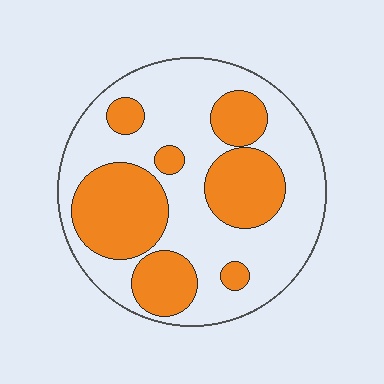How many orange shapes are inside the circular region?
7.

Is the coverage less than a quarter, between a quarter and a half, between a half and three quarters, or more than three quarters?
Between a quarter and a half.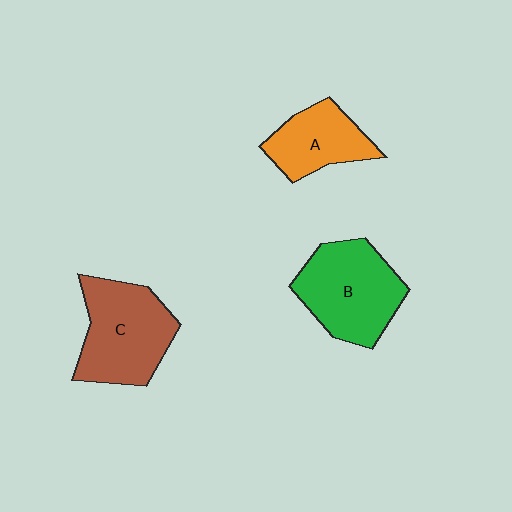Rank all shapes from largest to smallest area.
From largest to smallest: C (brown), B (green), A (orange).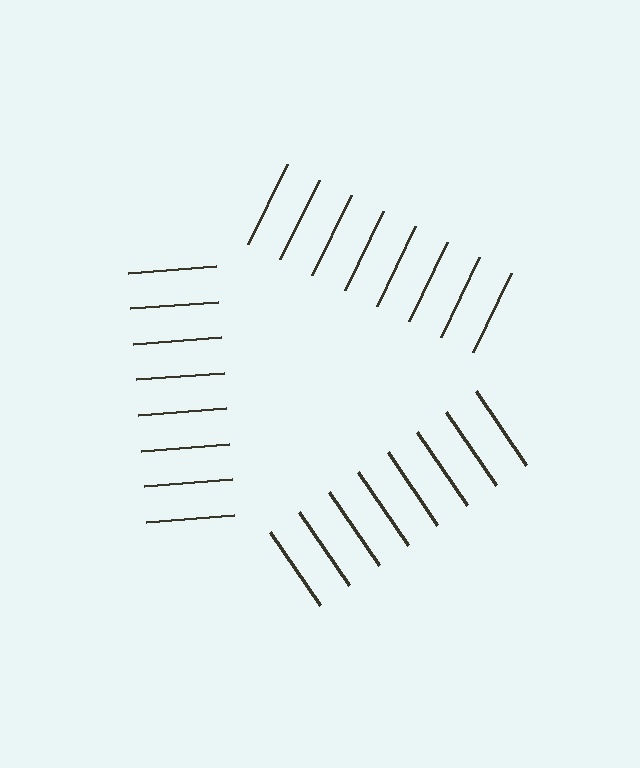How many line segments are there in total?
24 — 8 along each of the 3 edges.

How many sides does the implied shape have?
3 sides — the line-ends trace a triangle.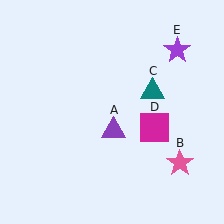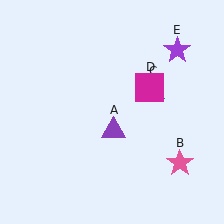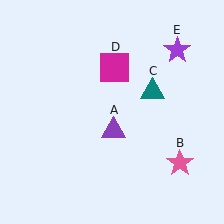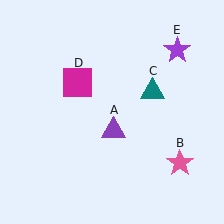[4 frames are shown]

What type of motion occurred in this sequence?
The magenta square (object D) rotated counterclockwise around the center of the scene.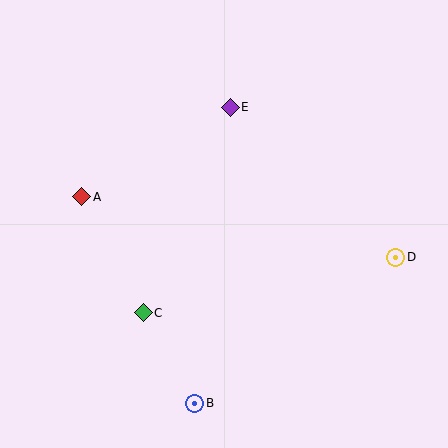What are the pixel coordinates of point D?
Point D is at (396, 257).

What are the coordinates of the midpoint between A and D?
The midpoint between A and D is at (239, 227).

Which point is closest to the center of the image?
Point E at (230, 107) is closest to the center.